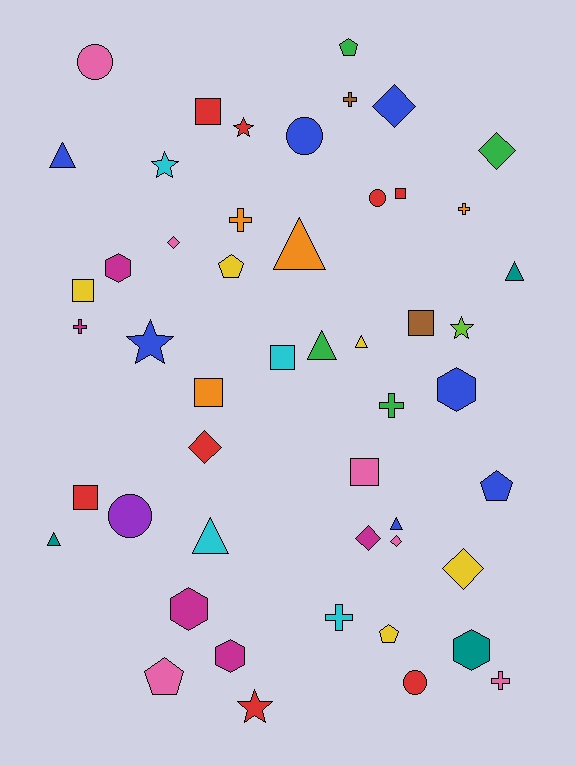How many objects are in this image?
There are 50 objects.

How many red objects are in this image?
There are 8 red objects.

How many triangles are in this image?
There are 8 triangles.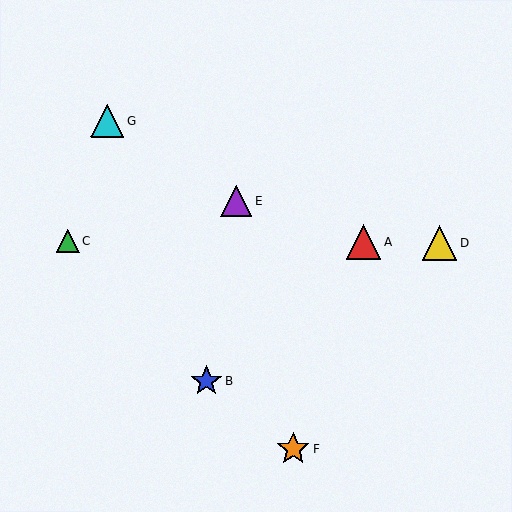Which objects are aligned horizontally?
Objects A, C, D are aligned horizontally.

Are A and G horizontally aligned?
No, A is at y≈242 and G is at y≈120.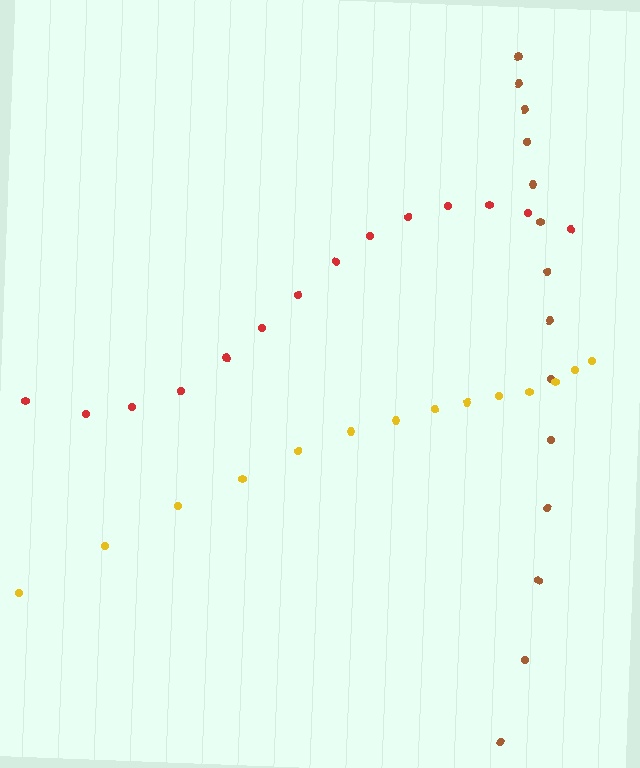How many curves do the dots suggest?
There are 3 distinct paths.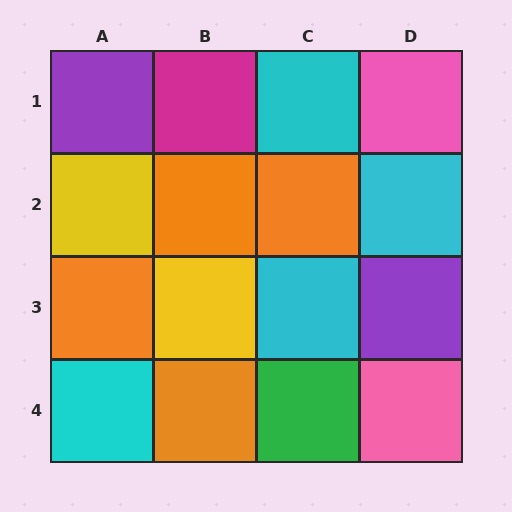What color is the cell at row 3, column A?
Orange.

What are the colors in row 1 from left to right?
Purple, magenta, cyan, pink.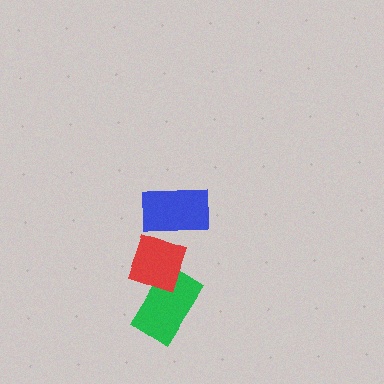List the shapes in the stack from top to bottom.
From top to bottom: the blue rectangle, the red diamond, the green rectangle.